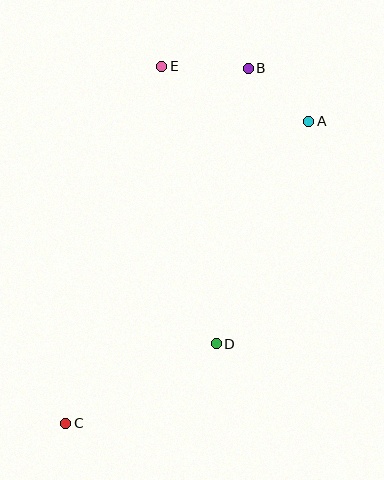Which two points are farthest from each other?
Points B and C are farthest from each other.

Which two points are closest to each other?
Points A and B are closest to each other.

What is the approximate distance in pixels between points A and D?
The distance between A and D is approximately 241 pixels.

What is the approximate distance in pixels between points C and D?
The distance between C and D is approximately 170 pixels.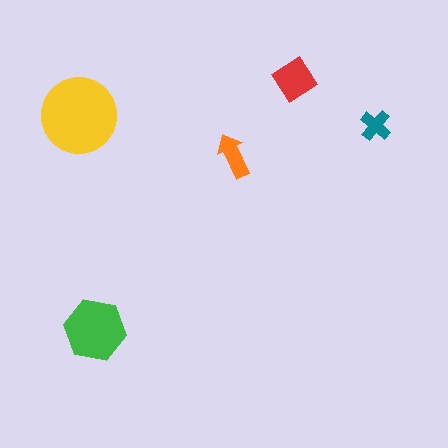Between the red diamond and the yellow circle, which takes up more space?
The yellow circle.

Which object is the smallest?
The teal cross.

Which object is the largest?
The yellow circle.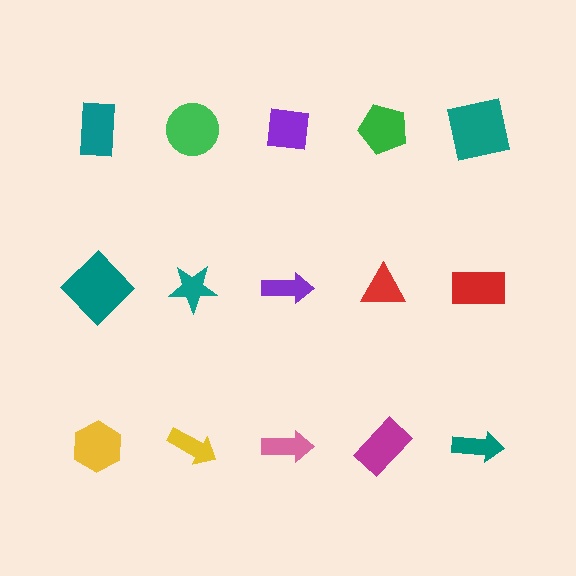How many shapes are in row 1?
5 shapes.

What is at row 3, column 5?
A teal arrow.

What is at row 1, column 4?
A green pentagon.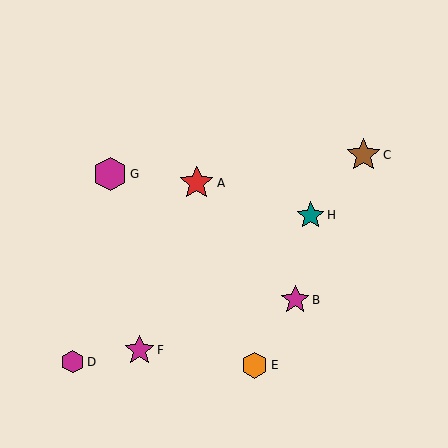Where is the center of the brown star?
The center of the brown star is at (364, 155).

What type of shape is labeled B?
Shape B is a magenta star.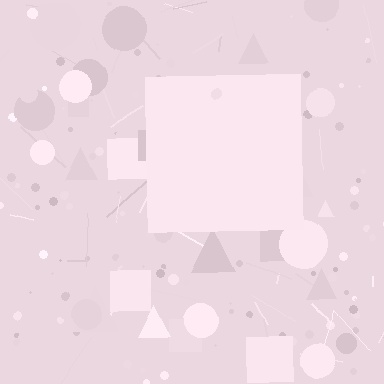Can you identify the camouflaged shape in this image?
The camouflaged shape is a square.